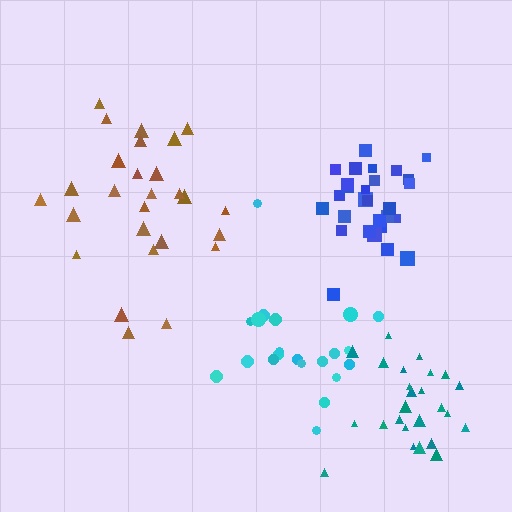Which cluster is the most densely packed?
Blue.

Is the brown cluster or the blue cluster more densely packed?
Blue.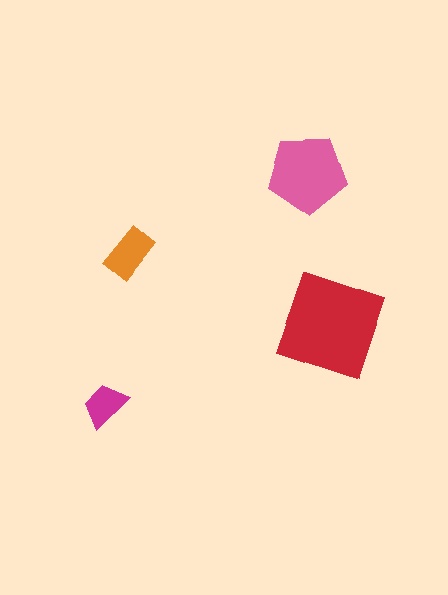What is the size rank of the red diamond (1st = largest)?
1st.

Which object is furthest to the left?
The magenta trapezoid is leftmost.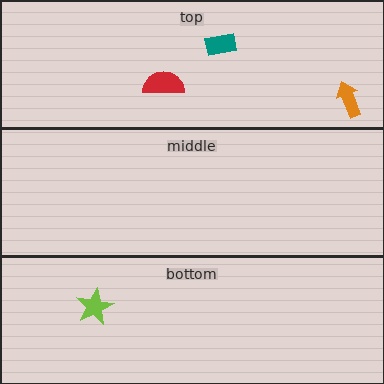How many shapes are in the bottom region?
1.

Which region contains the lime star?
The bottom region.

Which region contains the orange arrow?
The top region.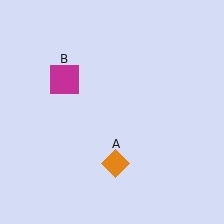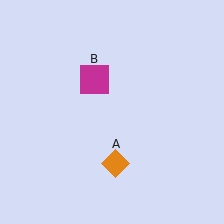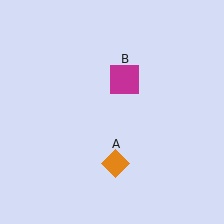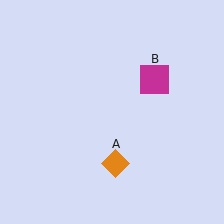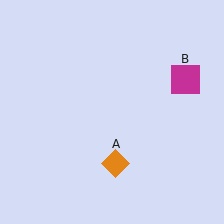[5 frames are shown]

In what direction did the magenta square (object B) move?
The magenta square (object B) moved right.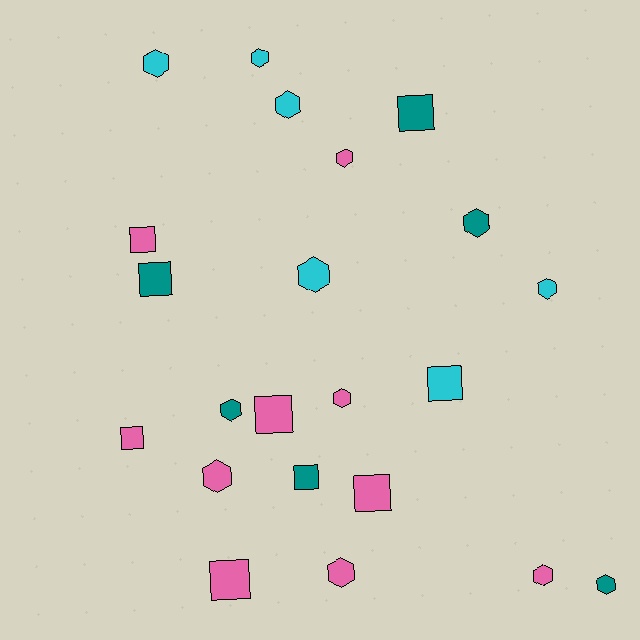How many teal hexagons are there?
There are 3 teal hexagons.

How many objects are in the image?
There are 22 objects.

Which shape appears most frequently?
Hexagon, with 13 objects.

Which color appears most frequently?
Pink, with 10 objects.